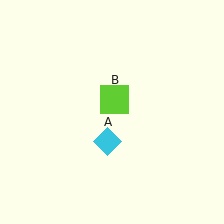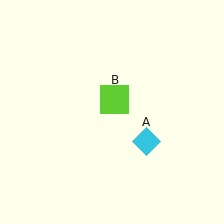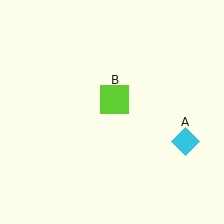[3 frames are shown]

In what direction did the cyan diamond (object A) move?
The cyan diamond (object A) moved right.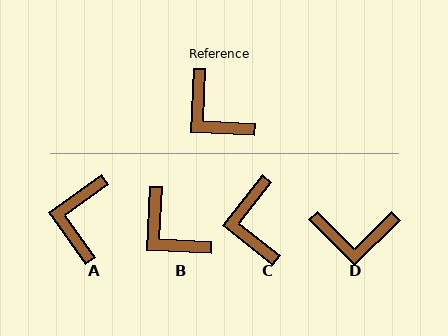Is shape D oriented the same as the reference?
No, it is off by about 47 degrees.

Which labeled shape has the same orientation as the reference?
B.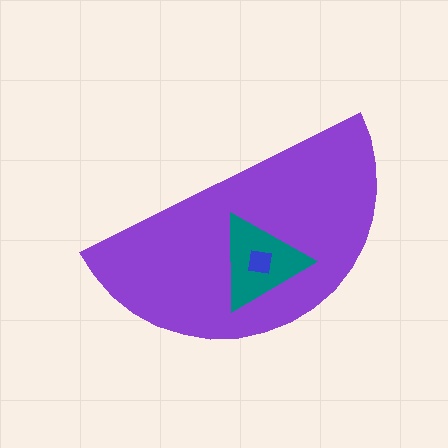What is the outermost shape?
The purple semicircle.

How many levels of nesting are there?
3.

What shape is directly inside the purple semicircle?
The teal triangle.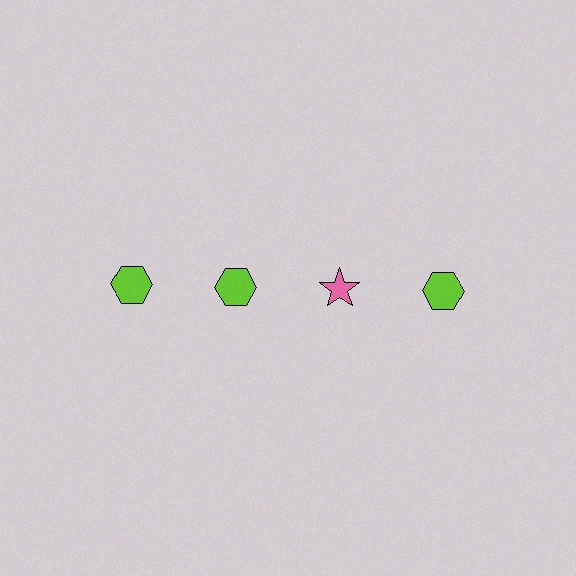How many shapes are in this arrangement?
There are 4 shapes arranged in a grid pattern.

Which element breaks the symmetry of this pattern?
The pink star in the top row, center column breaks the symmetry. All other shapes are lime hexagons.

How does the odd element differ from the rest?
It differs in both color (pink instead of lime) and shape (star instead of hexagon).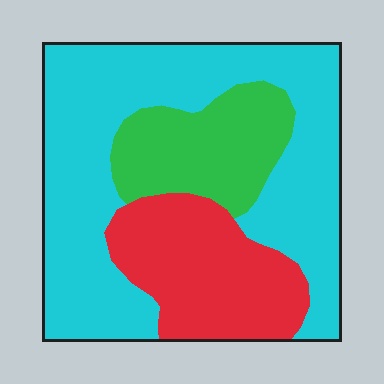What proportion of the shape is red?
Red takes up about one quarter (1/4) of the shape.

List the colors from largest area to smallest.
From largest to smallest: cyan, red, green.